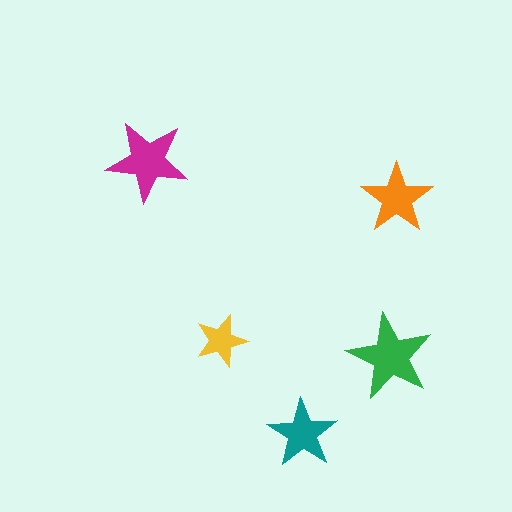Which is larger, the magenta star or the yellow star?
The magenta one.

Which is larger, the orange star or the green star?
The green one.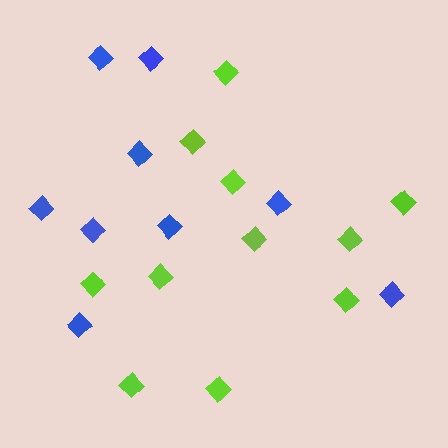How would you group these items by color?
There are 2 groups: one group of blue diamonds (9) and one group of lime diamonds (11).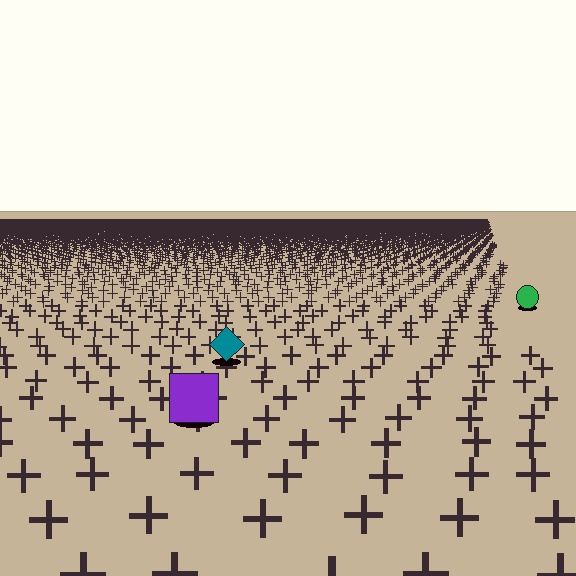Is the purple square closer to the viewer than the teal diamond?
Yes. The purple square is closer — you can tell from the texture gradient: the ground texture is coarser near it.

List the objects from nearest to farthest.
From nearest to farthest: the purple square, the teal diamond, the green circle.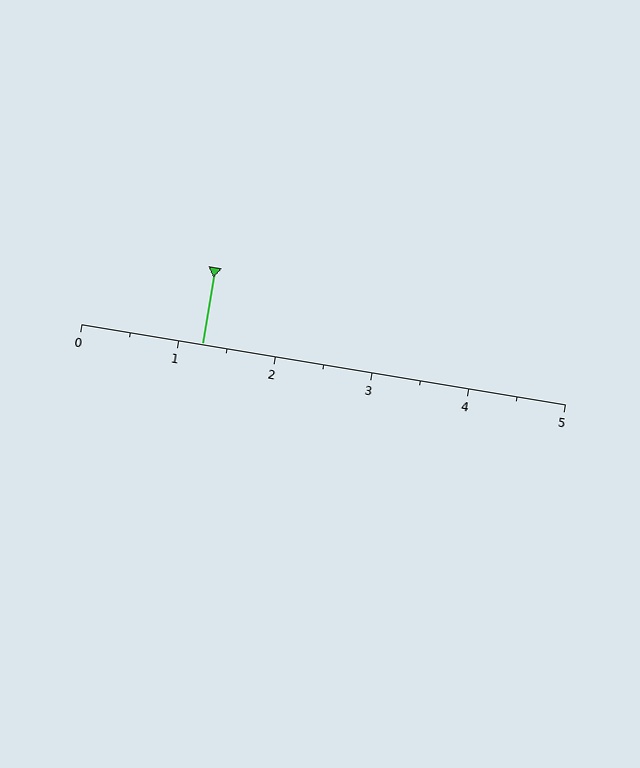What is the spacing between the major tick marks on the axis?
The major ticks are spaced 1 apart.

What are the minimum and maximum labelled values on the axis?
The axis runs from 0 to 5.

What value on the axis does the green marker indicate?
The marker indicates approximately 1.2.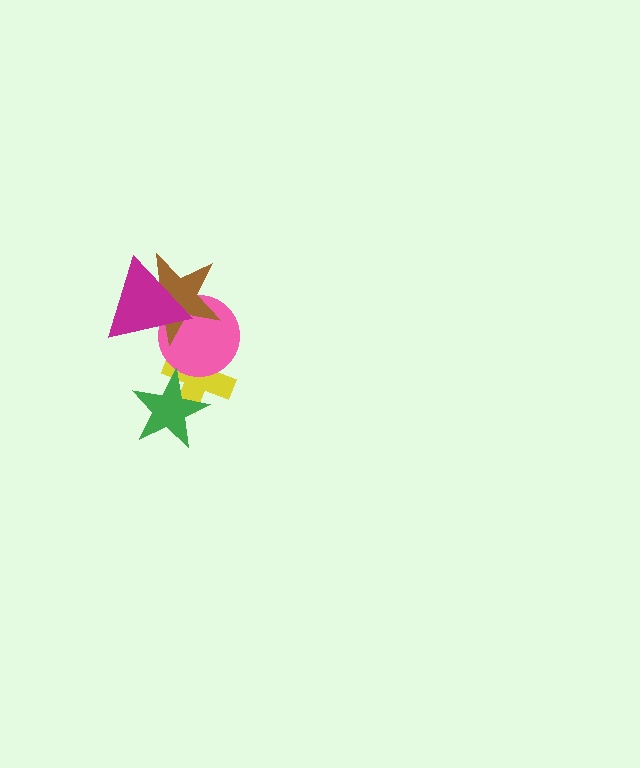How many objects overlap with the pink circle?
3 objects overlap with the pink circle.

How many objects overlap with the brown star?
2 objects overlap with the brown star.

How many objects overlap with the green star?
1 object overlaps with the green star.